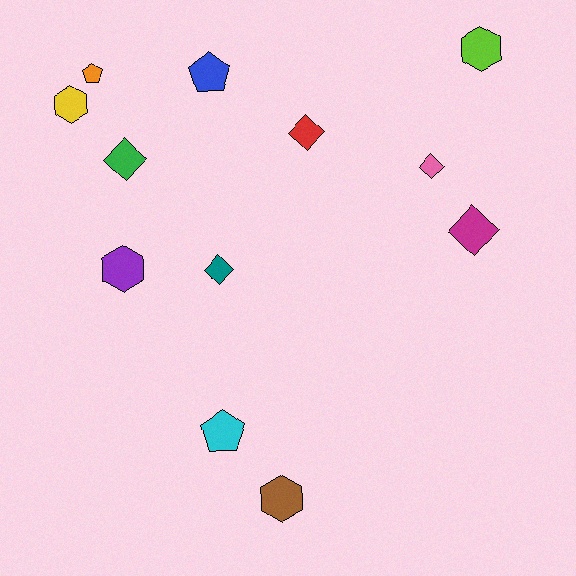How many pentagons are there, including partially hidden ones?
There are 3 pentagons.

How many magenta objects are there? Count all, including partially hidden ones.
There is 1 magenta object.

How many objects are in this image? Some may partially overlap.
There are 12 objects.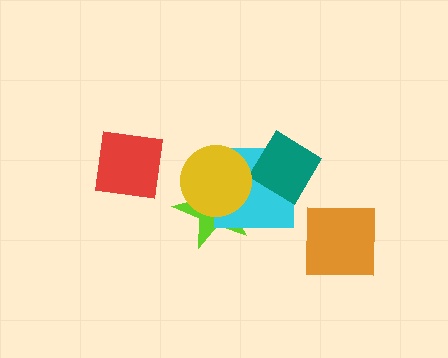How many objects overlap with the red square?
0 objects overlap with the red square.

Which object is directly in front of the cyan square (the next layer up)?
The teal diamond is directly in front of the cyan square.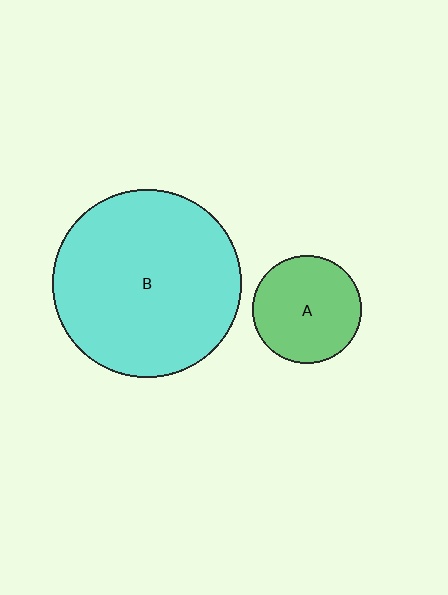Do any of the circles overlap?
No, none of the circles overlap.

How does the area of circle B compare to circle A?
Approximately 3.0 times.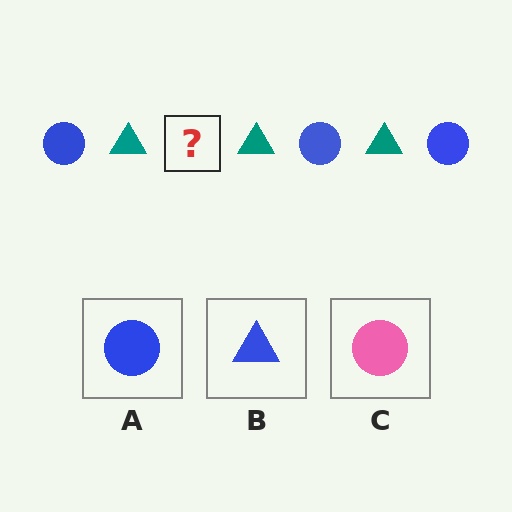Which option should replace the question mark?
Option A.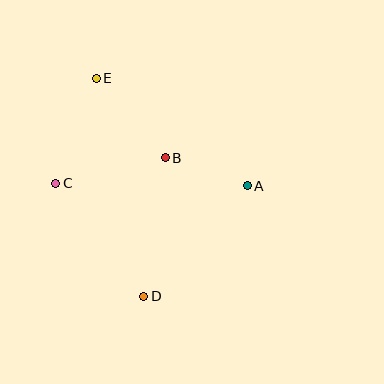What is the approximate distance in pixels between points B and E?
The distance between B and E is approximately 105 pixels.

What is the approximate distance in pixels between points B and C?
The distance between B and C is approximately 112 pixels.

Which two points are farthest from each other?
Points D and E are farthest from each other.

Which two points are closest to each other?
Points A and B are closest to each other.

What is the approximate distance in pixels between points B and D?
The distance between B and D is approximately 140 pixels.